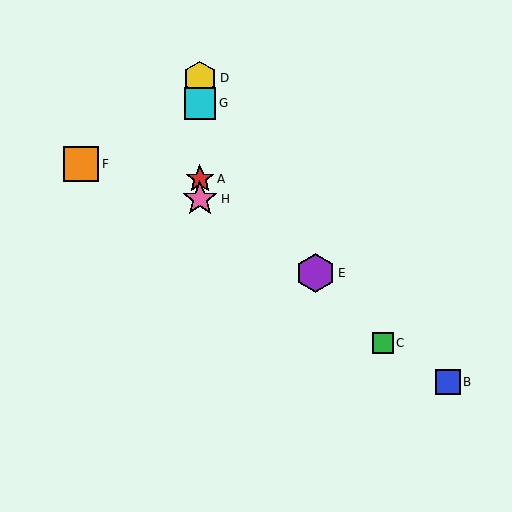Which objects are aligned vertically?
Objects A, D, G, H are aligned vertically.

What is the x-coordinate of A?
Object A is at x≈200.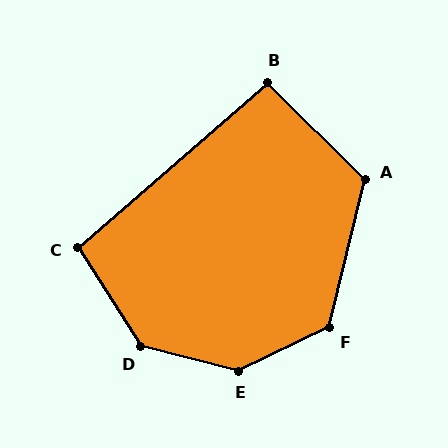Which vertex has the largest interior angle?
E, at approximately 140 degrees.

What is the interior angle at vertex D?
Approximately 137 degrees (obtuse).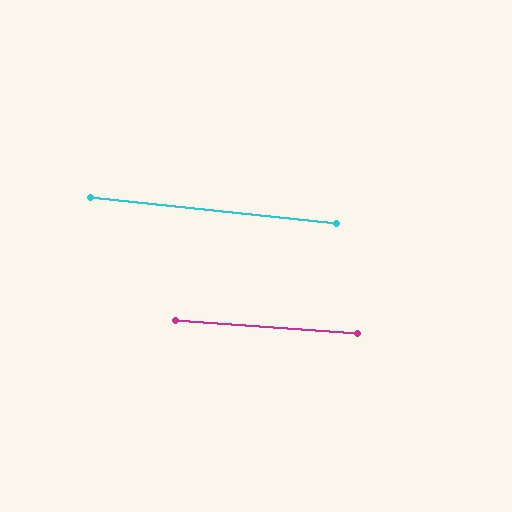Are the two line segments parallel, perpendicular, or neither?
Parallel — their directions differ by only 2.0°.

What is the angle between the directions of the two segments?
Approximately 2 degrees.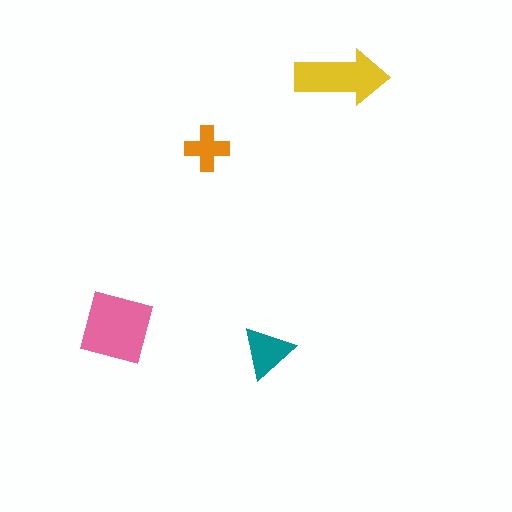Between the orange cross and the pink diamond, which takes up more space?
The pink diamond.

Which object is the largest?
The pink diamond.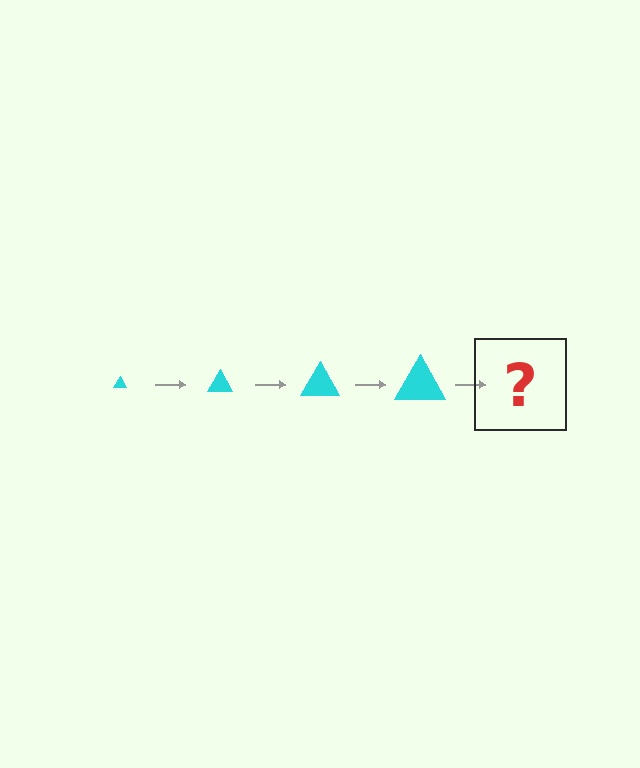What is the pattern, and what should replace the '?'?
The pattern is that the triangle gets progressively larger each step. The '?' should be a cyan triangle, larger than the previous one.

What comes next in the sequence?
The next element should be a cyan triangle, larger than the previous one.